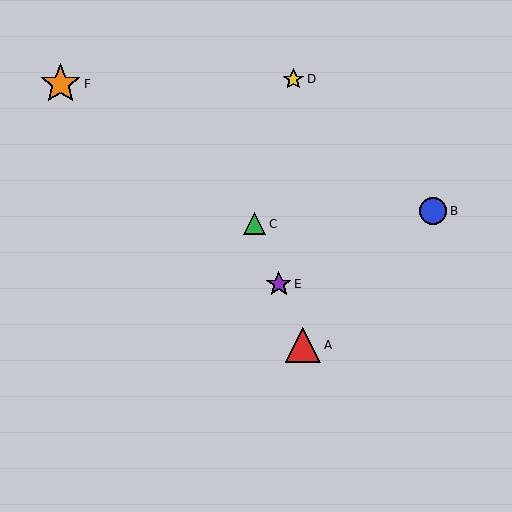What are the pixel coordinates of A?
Object A is at (303, 345).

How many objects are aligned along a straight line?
3 objects (A, C, E) are aligned along a straight line.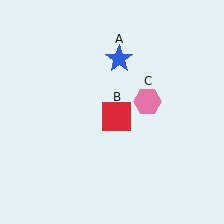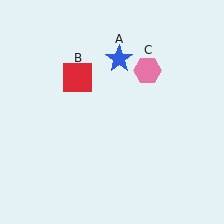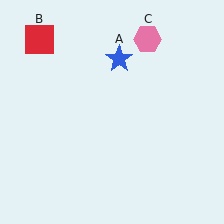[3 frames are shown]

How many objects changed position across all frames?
2 objects changed position: red square (object B), pink hexagon (object C).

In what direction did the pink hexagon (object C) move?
The pink hexagon (object C) moved up.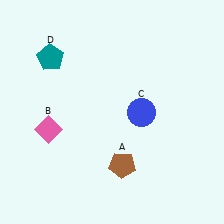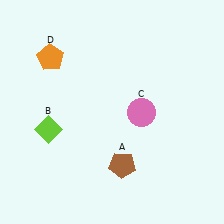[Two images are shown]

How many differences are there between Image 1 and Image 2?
There are 3 differences between the two images.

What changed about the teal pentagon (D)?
In Image 1, D is teal. In Image 2, it changed to orange.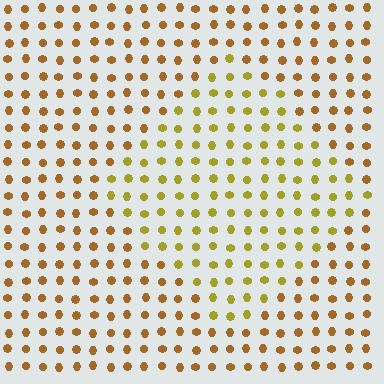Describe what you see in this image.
The image is filled with small brown elements in a uniform arrangement. A diamond-shaped region is visible where the elements are tinted to a slightly different hue, forming a subtle color boundary.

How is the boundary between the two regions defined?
The boundary is defined purely by a slight shift in hue (about 28 degrees). Spacing, size, and orientation are identical on both sides.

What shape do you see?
I see a diamond.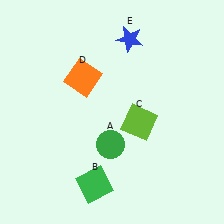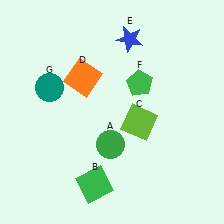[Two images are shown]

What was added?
A green pentagon (F), a teal circle (G) were added in Image 2.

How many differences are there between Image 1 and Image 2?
There are 2 differences between the two images.